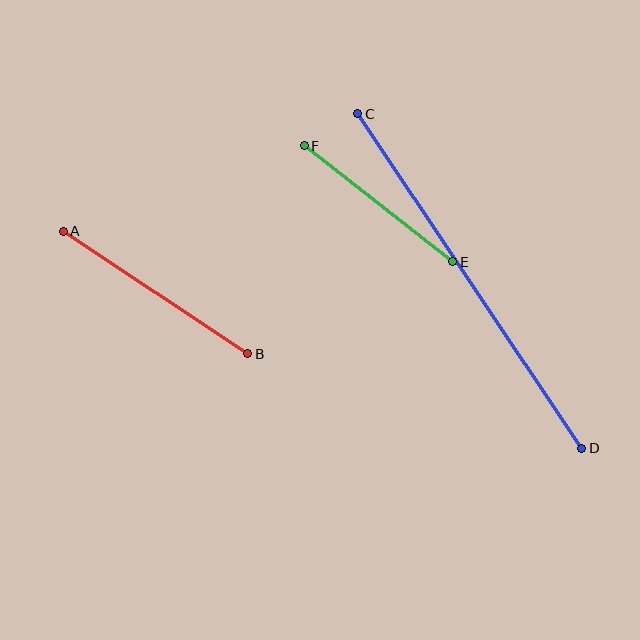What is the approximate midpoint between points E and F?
The midpoint is at approximately (378, 204) pixels.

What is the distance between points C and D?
The distance is approximately 403 pixels.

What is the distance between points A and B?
The distance is approximately 222 pixels.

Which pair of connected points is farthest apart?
Points C and D are farthest apart.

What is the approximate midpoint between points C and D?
The midpoint is at approximately (470, 281) pixels.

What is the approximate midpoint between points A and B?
The midpoint is at approximately (155, 293) pixels.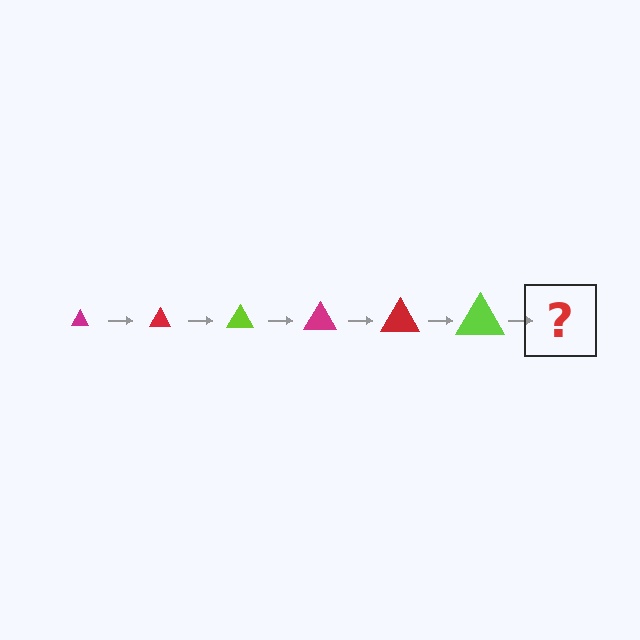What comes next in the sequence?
The next element should be a magenta triangle, larger than the previous one.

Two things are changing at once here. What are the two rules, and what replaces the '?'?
The two rules are that the triangle grows larger each step and the color cycles through magenta, red, and lime. The '?' should be a magenta triangle, larger than the previous one.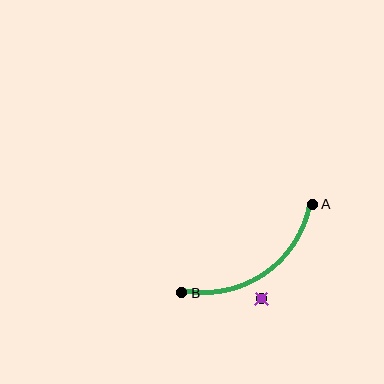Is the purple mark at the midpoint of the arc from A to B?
No — the purple mark does not lie on the arc at all. It sits slightly outside the curve.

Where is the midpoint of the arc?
The arc midpoint is the point on the curve farthest from the straight line joining A and B. It sits below and to the right of that line.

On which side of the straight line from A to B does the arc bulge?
The arc bulges below and to the right of the straight line connecting A and B.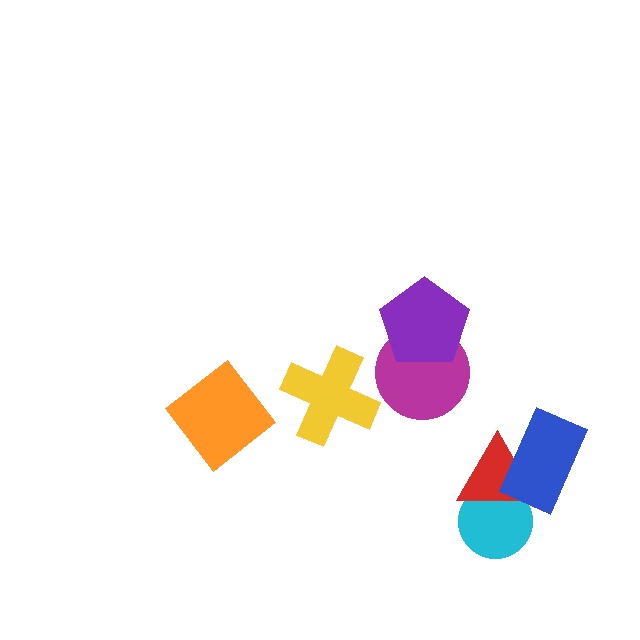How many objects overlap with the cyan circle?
1 object overlaps with the cyan circle.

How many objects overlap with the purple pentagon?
1 object overlaps with the purple pentagon.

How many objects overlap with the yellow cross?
0 objects overlap with the yellow cross.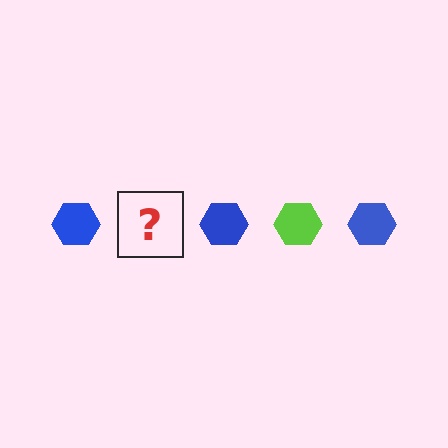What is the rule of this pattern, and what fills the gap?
The rule is that the pattern cycles through blue, lime hexagons. The gap should be filled with a lime hexagon.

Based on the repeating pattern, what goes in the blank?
The blank should be a lime hexagon.